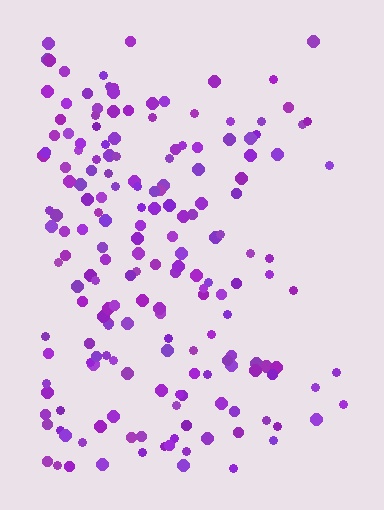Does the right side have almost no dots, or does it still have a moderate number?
Still a moderate number, just noticeably fewer than the left.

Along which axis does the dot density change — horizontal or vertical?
Horizontal.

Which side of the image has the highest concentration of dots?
The left.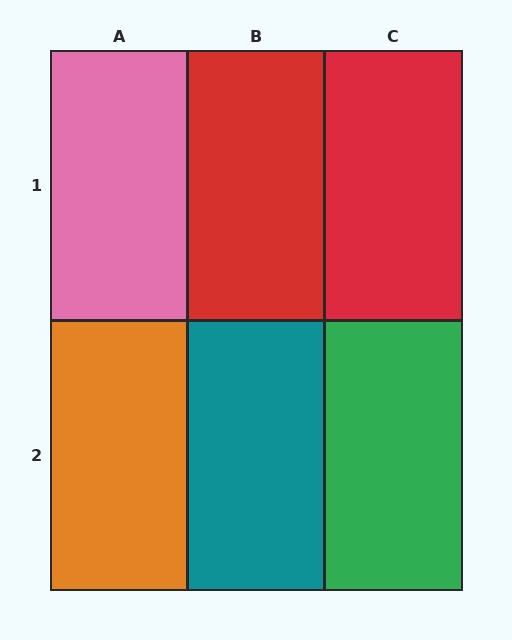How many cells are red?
2 cells are red.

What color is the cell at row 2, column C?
Green.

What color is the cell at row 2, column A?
Orange.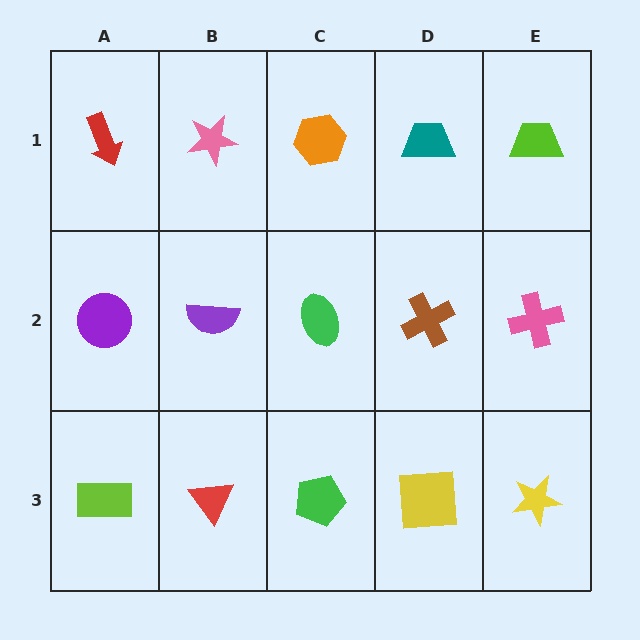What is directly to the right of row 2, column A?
A purple semicircle.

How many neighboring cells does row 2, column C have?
4.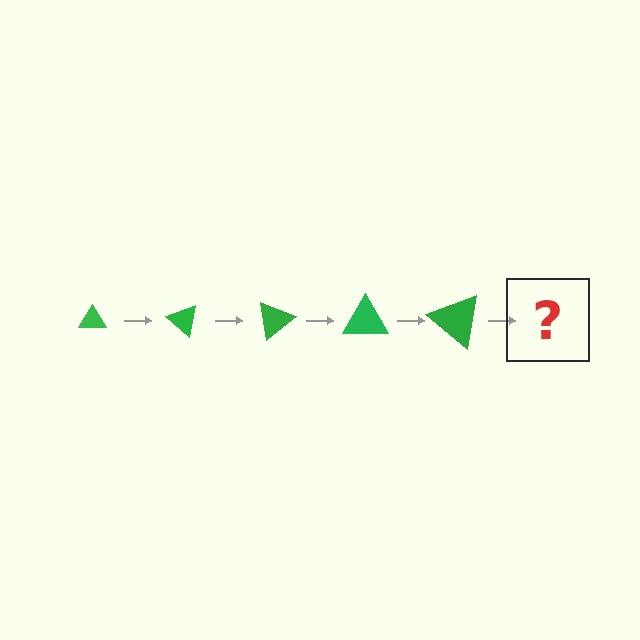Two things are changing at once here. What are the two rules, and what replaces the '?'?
The two rules are that the triangle grows larger each step and it rotates 40 degrees each step. The '?' should be a triangle, larger than the previous one and rotated 200 degrees from the start.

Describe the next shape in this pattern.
It should be a triangle, larger than the previous one and rotated 200 degrees from the start.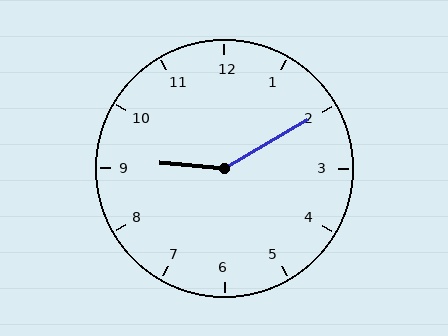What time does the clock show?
9:10.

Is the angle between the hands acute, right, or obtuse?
It is obtuse.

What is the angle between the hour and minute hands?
Approximately 145 degrees.